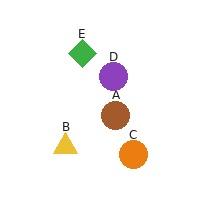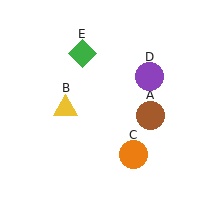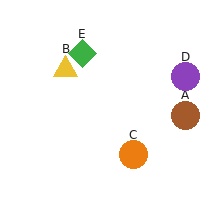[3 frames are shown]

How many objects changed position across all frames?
3 objects changed position: brown circle (object A), yellow triangle (object B), purple circle (object D).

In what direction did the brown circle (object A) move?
The brown circle (object A) moved right.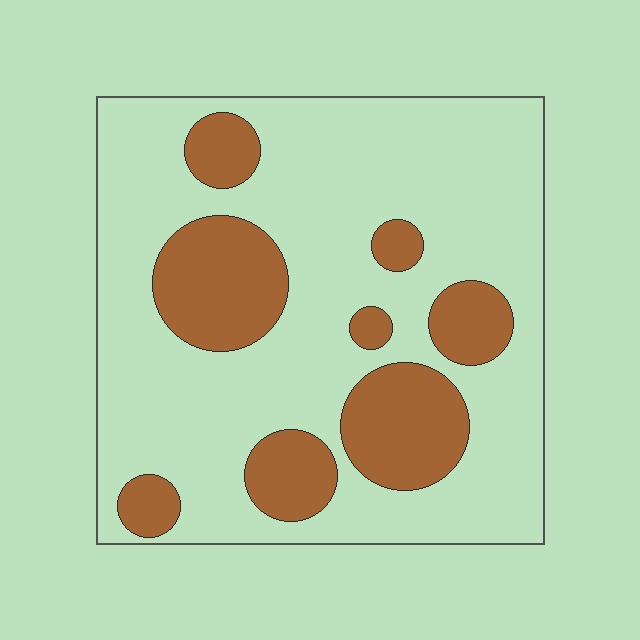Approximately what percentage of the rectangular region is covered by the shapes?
Approximately 25%.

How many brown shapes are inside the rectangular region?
8.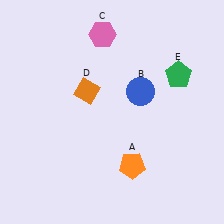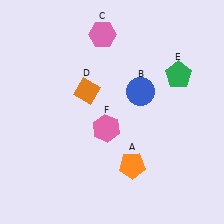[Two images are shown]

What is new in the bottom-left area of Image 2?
A pink hexagon (F) was added in the bottom-left area of Image 2.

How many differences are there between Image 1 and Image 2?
There is 1 difference between the two images.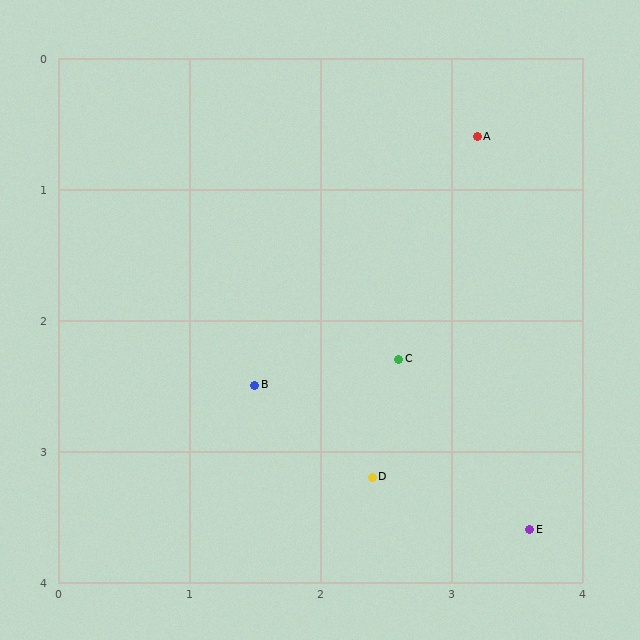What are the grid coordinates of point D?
Point D is at approximately (2.4, 3.2).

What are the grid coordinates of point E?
Point E is at approximately (3.6, 3.6).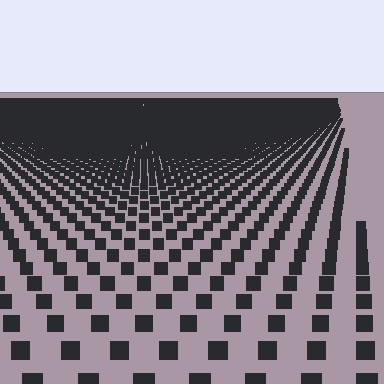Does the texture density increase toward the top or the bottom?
Density increases toward the top.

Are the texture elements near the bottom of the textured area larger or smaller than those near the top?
Larger. Near the bottom, elements are closer to the viewer and appear at a bigger on-screen size.